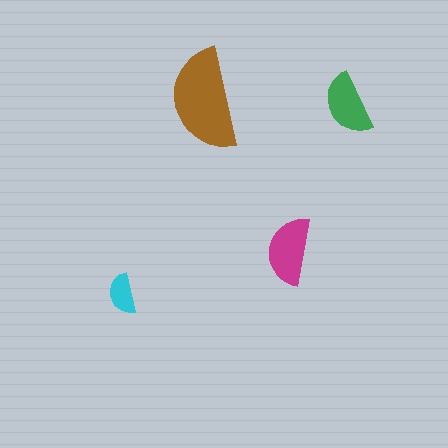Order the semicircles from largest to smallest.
the brown one, the magenta one, the green one, the cyan one.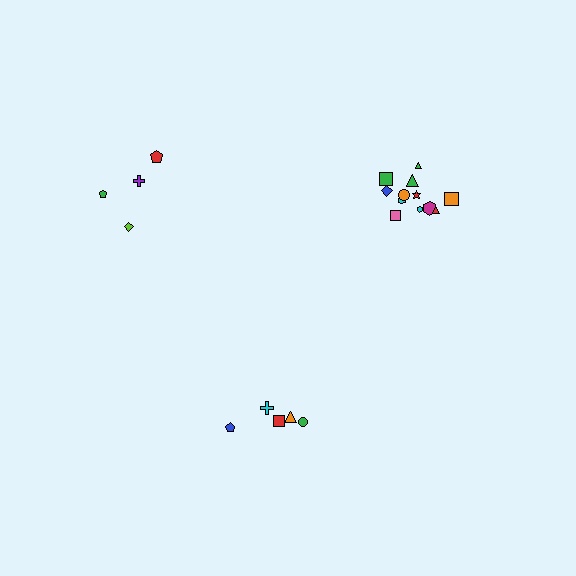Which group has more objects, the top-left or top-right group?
The top-right group.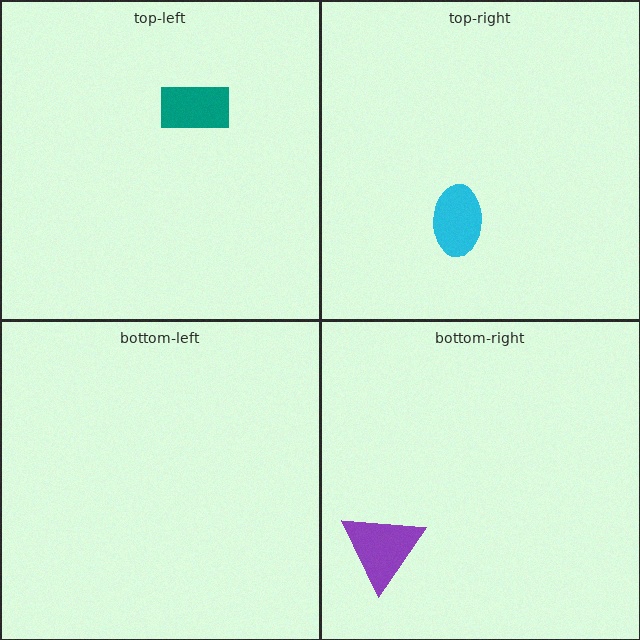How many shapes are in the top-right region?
1.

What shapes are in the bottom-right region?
The purple triangle.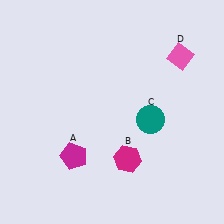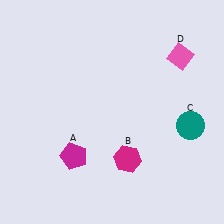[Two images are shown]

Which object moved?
The teal circle (C) moved right.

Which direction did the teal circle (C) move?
The teal circle (C) moved right.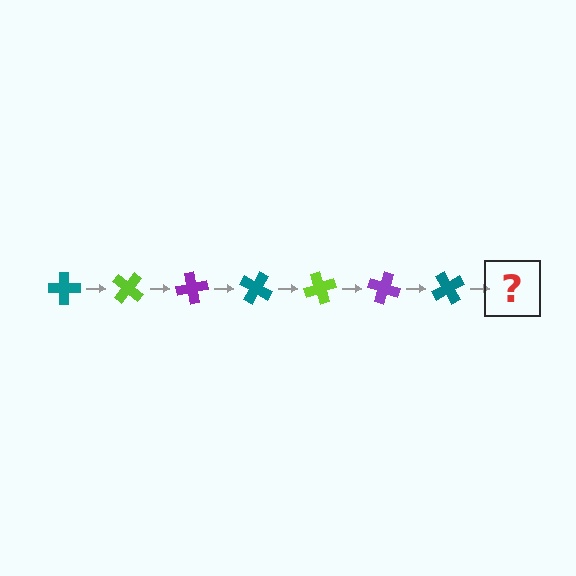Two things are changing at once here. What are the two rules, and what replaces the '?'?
The two rules are that it rotates 40 degrees each step and the color cycles through teal, lime, and purple. The '?' should be a lime cross, rotated 280 degrees from the start.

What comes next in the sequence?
The next element should be a lime cross, rotated 280 degrees from the start.